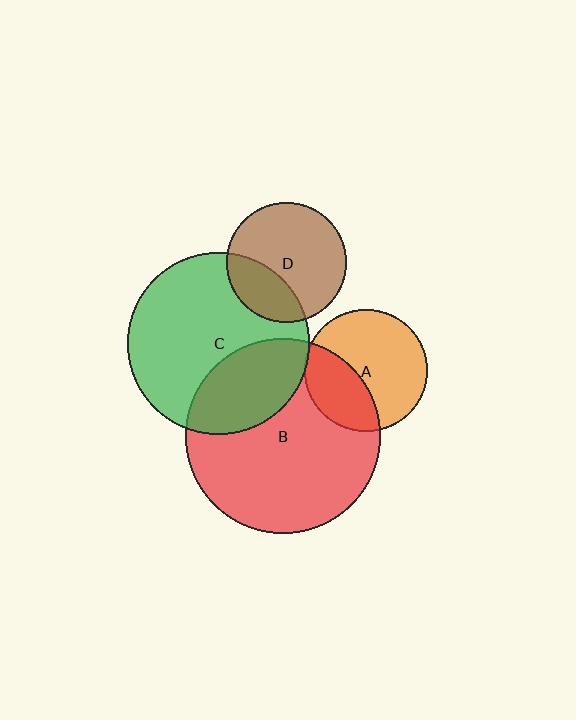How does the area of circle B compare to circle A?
Approximately 2.6 times.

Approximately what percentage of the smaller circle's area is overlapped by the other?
Approximately 5%.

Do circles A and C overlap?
Yes.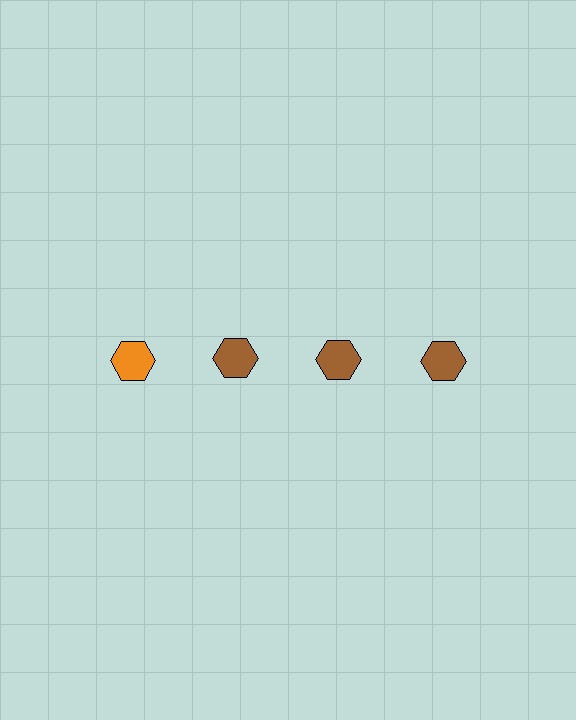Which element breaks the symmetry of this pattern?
The orange hexagon in the top row, leftmost column breaks the symmetry. All other shapes are brown hexagons.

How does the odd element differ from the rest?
It has a different color: orange instead of brown.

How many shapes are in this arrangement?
There are 4 shapes arranged in a grid pattern.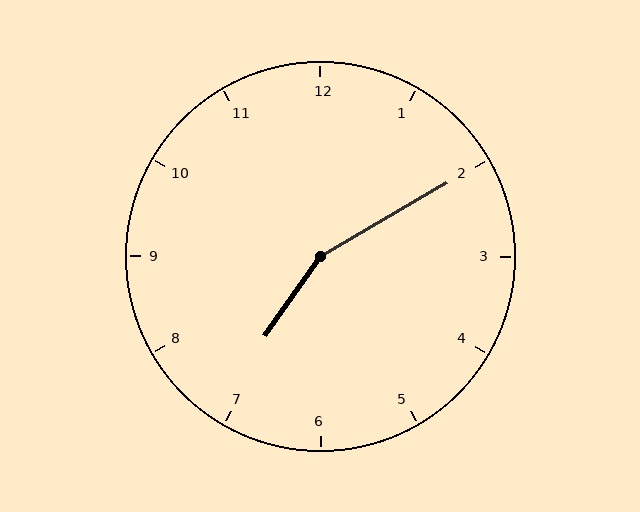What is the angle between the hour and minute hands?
Approximately 155 degrees.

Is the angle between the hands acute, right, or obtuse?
It is obtuse.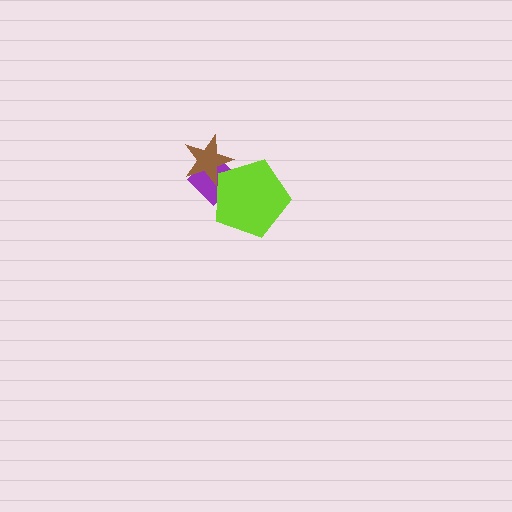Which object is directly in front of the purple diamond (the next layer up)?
The brown star is directly in front of the purple diamond.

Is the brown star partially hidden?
Yes, it is partially covered by another shape.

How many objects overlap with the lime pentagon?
2 objects overlap with the lime pentagon.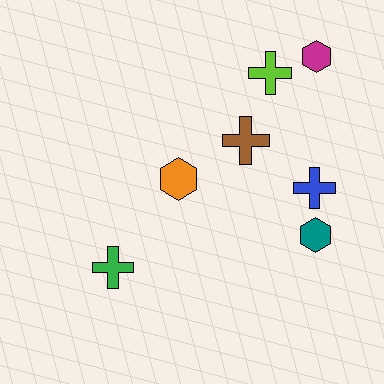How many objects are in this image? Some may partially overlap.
There are 7 objects.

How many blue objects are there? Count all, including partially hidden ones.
There is 1 blue object.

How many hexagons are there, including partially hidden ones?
There are 3 hexagons.